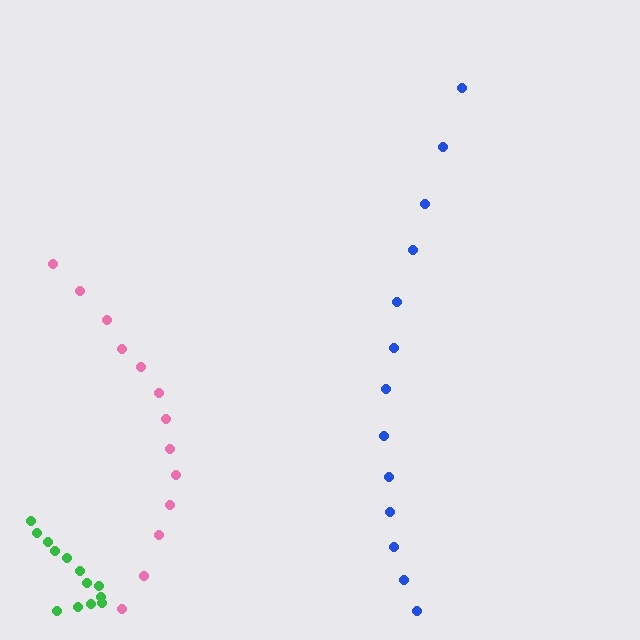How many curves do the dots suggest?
There are 3 distinct paths.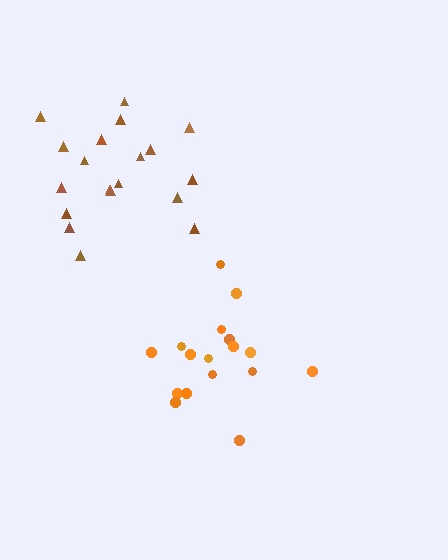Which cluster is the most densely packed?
Orange.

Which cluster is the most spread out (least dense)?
Brown.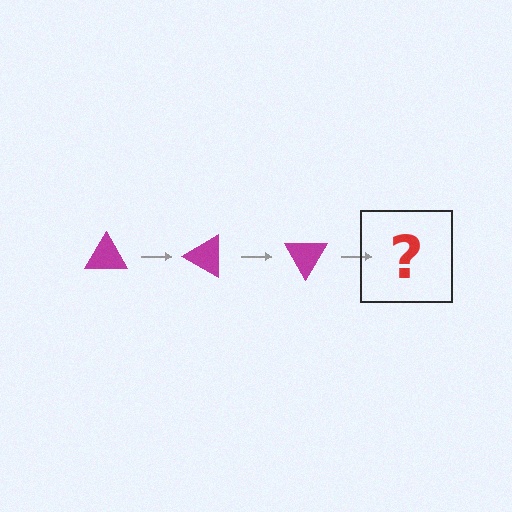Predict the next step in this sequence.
The next step is a magenta triangle rotated 90 degrees.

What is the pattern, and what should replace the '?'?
The pattern is that the triangle rotates 30 degrees each step. The '?' should be a magenta triangle rotated 90 degrees.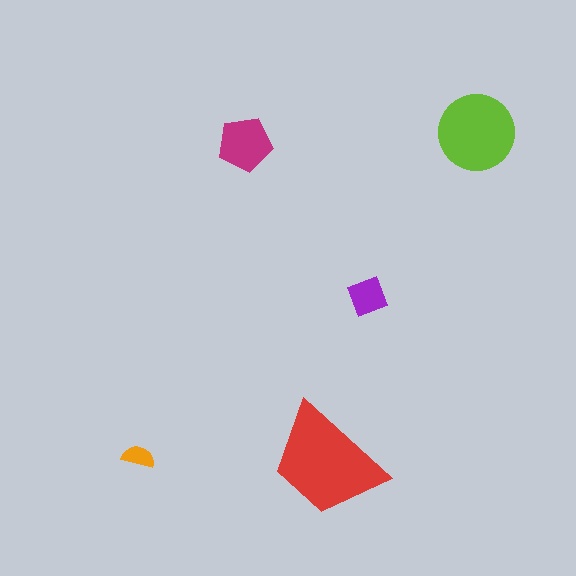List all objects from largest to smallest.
The red trapezoid, the lime circle, the magenta pentagon, the purple square, the orange semicircle.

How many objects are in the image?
There are 5 objects in the image.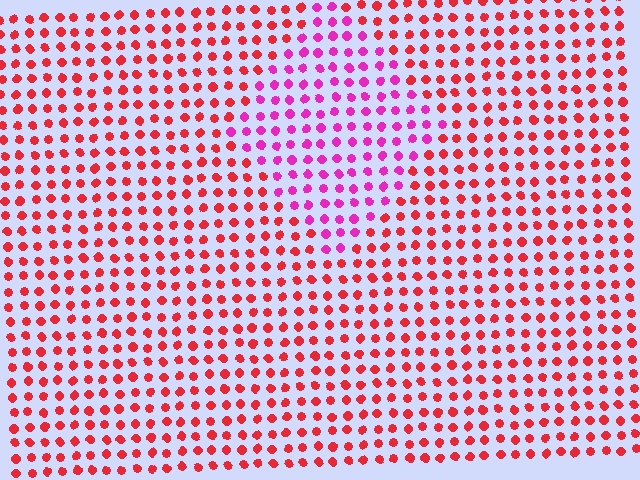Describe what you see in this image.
The image is filled with small red elements in a uniform arrangement. A diamond-shaped region is visible where the elements are tinted to a slightly different hue, forming a subtle color boundary.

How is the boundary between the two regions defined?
The boundary is defined purely by a slight shift in hue (about 42 degrees). Spacing, size, and orientation are identical on both sides.